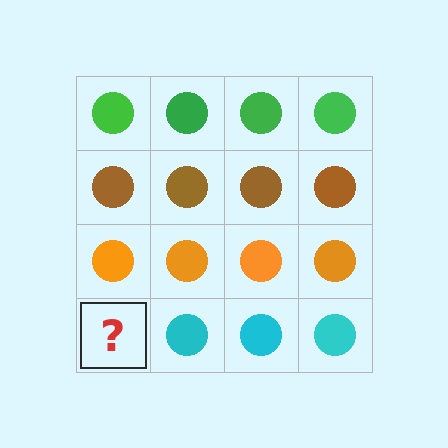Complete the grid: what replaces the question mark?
The question mark should be replaced with a cyan circle.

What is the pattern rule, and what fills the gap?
The rule is that each row has a consistent color. The gap should be filled with a cyan circle.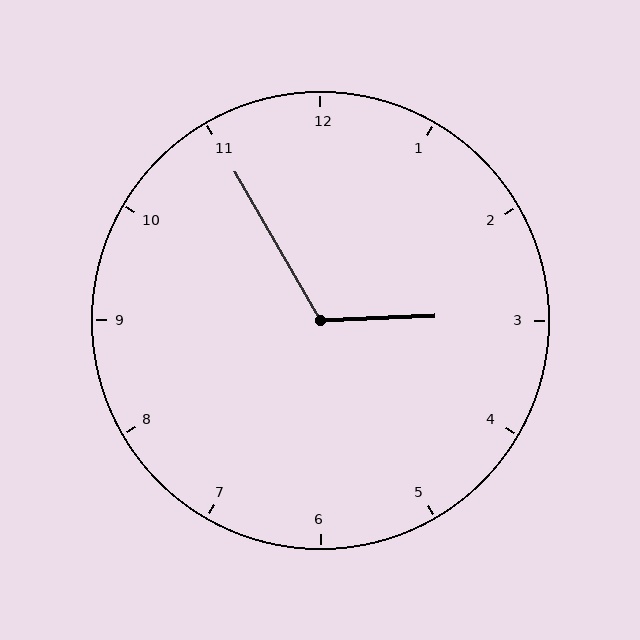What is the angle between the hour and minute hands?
Approximately 118 degrees.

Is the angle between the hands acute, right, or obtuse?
It is obtuse.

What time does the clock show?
2:55.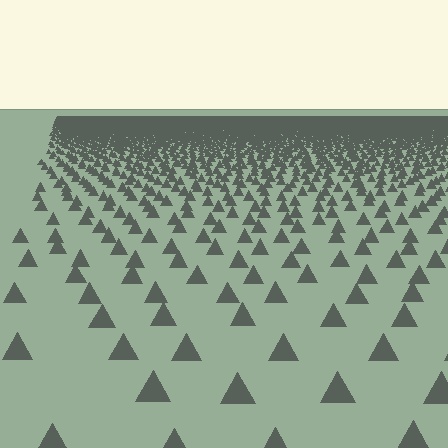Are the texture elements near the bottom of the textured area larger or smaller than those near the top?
Larger. Near the bottom, elements are closer to the viewer and appear at a bigger on-screen size.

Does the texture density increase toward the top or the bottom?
Density increases toward the top.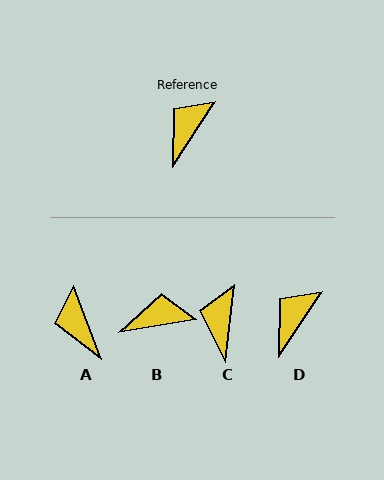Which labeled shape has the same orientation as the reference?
D.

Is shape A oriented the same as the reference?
No, it is off by about 54 degrees.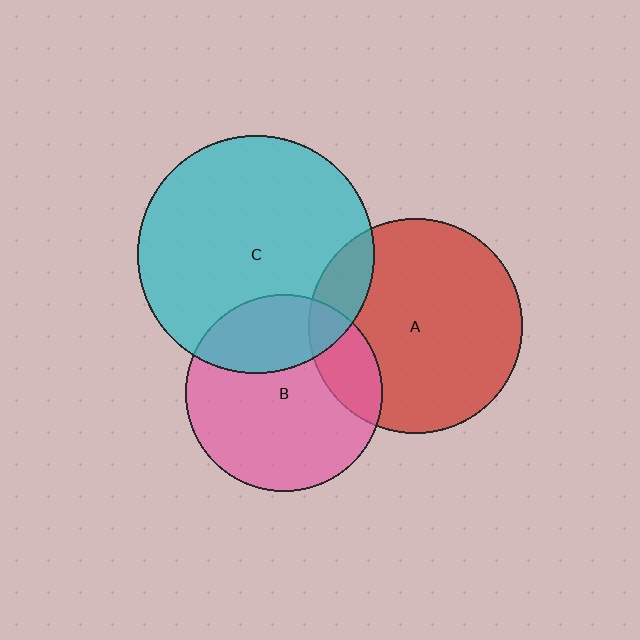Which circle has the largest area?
Circle C (cyan).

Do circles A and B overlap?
Yes.